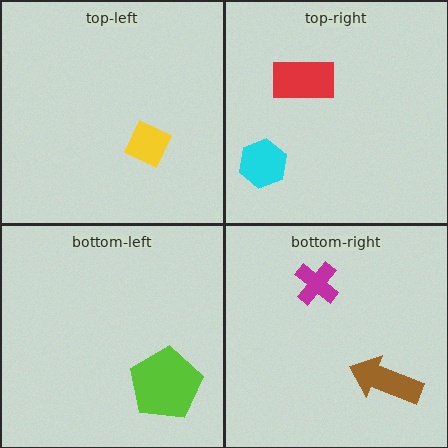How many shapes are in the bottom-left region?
1.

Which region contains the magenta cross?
The bottom-right region.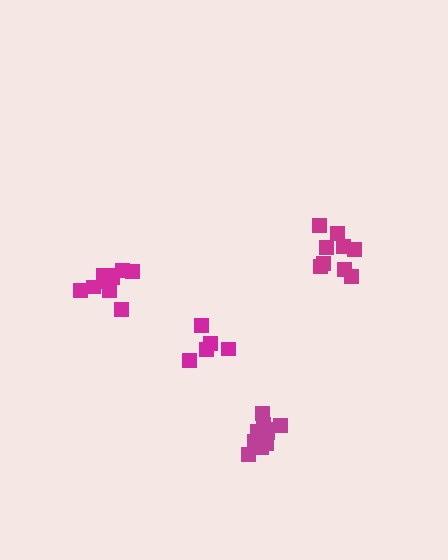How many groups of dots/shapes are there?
There are 4 groups.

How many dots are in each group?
Group 1: 9 dots, Group 2: 11 dots, Group 3: 10 dots, Group 4: 5 dots (35 total).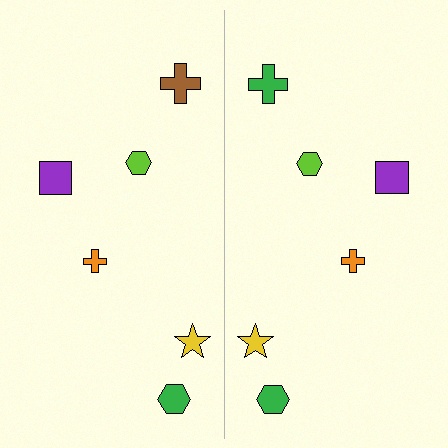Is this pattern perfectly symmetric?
No, the pattern is not perfectly symmetric. The green cross on the right side breaks the symmetry — its mirror counterpart is brown.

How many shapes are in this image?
There are 12 shapes in this image.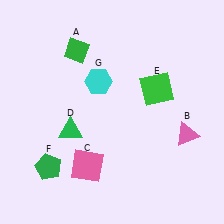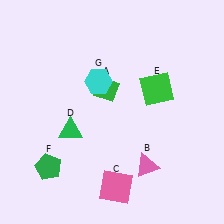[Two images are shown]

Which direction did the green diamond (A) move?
The green diamond (A) moved down.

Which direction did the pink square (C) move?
The pink square (C) moved right.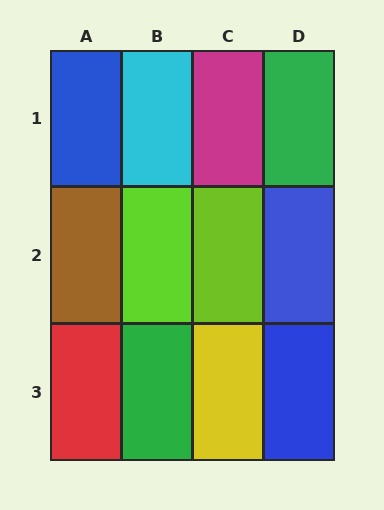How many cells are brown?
1 cell is brown.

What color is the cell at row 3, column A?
Red.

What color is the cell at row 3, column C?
Yellow.